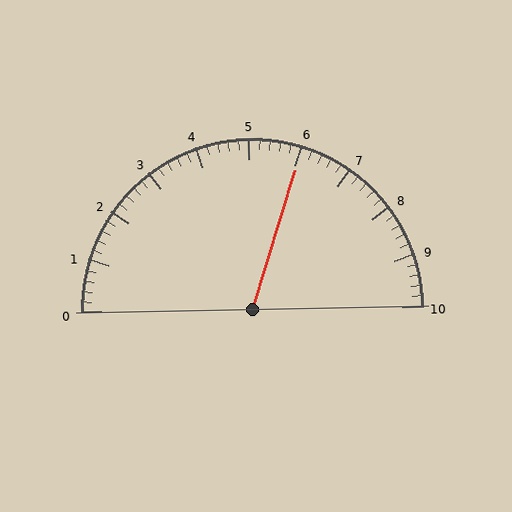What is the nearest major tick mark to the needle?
The nearest major tick mark is 6.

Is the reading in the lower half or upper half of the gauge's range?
The reading is in the upper half of the range (0 to 10).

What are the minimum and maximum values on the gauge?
The gauge ranges from 0 to 10.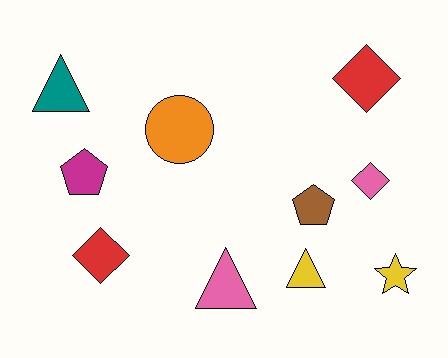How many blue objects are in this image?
There are no blue objects.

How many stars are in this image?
There is 1 star.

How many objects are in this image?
There are 10 objects.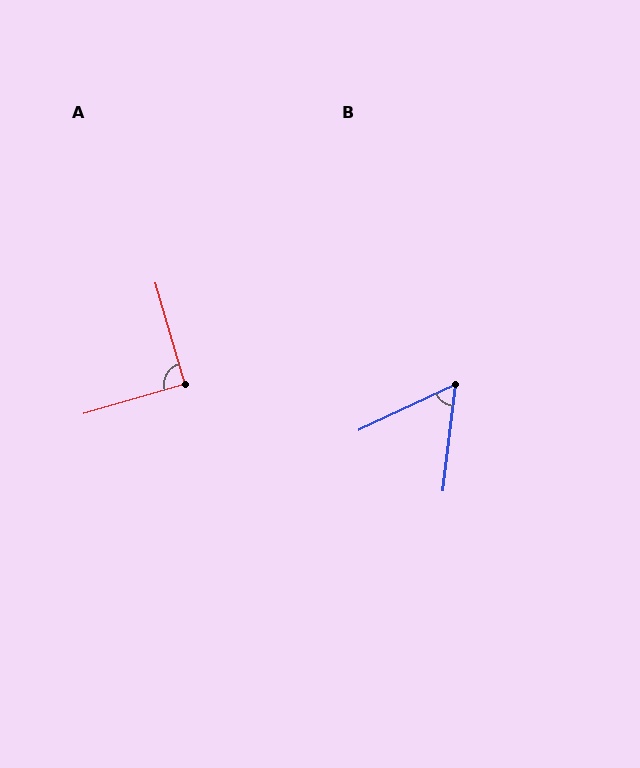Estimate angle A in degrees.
Approximately 90 degrees.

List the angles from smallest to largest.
B (58°), A (90°).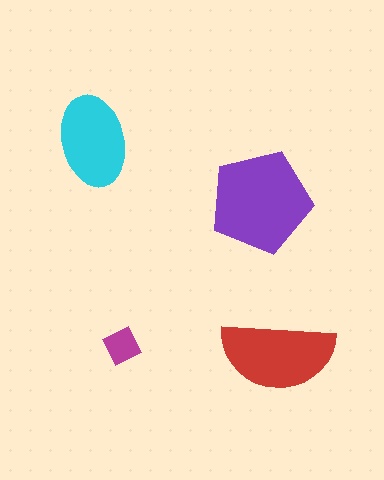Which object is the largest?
The purple pentagon.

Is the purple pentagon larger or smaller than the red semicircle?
Larger.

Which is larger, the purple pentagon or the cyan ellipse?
The purple pentagon.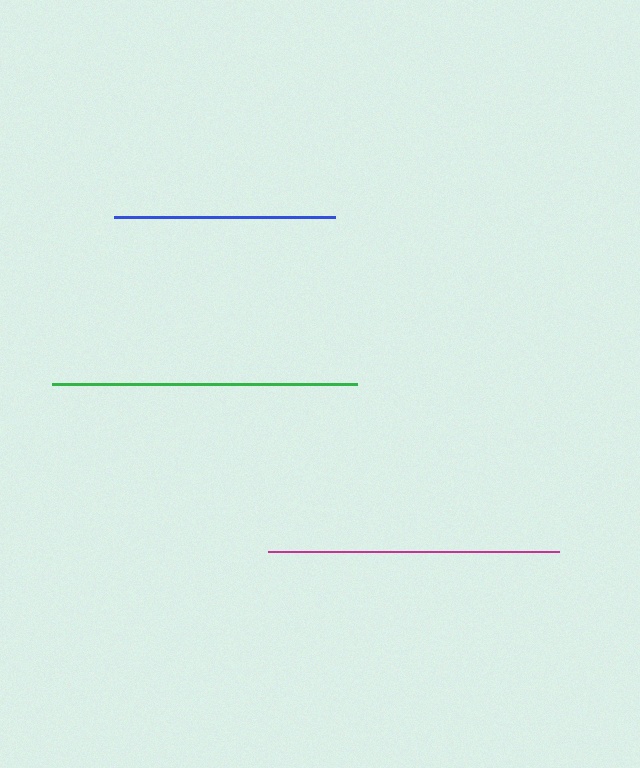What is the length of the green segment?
The green segment is approximately 306 pixels long.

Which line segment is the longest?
The green line is the longest at approximately 306 pixels.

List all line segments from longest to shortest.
From longest to shortest: green, magenta, blue.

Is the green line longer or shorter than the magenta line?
The green line is longer than the magenta line.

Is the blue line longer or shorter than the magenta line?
The magenta line is longer than the blue line.